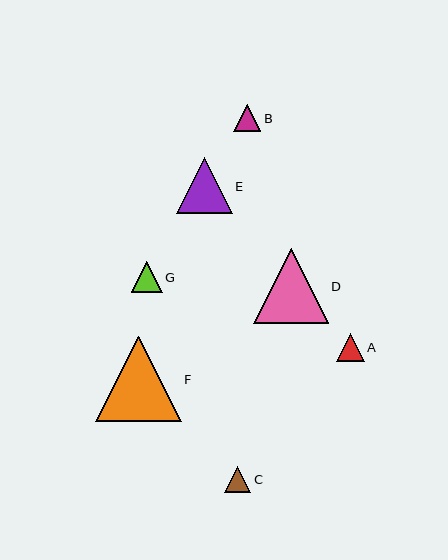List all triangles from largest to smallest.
From largest to smallest: F, D, E, G, A, B, C.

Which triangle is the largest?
Triangle F is the largest with a size of approximately 86 pixels.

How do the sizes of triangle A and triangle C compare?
Triangle A and triangle C are approximately the same size.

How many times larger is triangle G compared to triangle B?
Triangle G is approximately 1.1 times the size of triangle B.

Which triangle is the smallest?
Triangle C is the smallest with a size of approximately 26 pixels.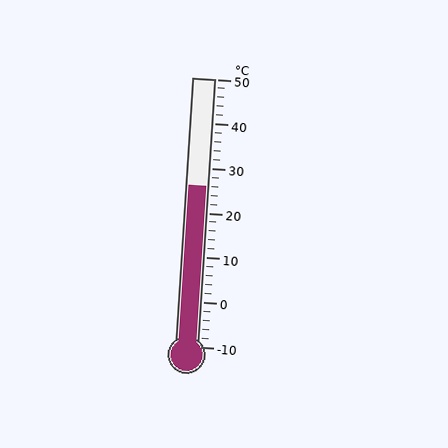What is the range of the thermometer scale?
The thermometer scale ranges from -10°C to 50°C.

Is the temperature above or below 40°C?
The temperature is below 40°C.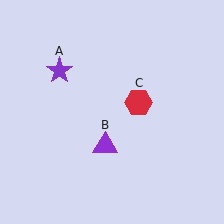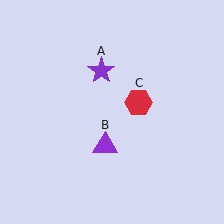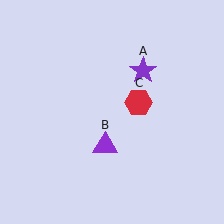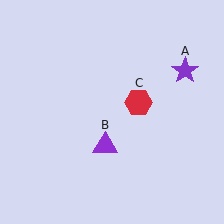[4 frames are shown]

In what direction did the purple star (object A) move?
The purple star (object A) moved right.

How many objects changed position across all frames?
1 object changed position: purple star (object A).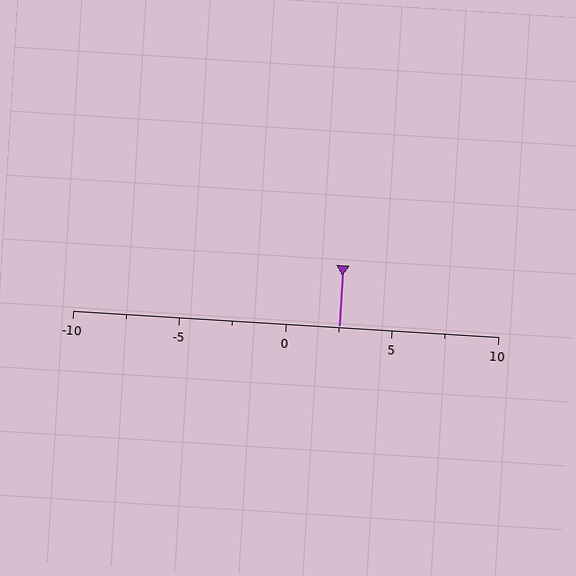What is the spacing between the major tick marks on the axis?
The major ticks are spaced 5 apart.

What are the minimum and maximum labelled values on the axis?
The axis runs from -10 to 10.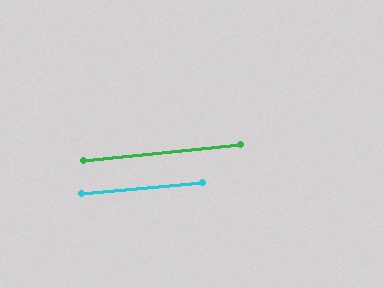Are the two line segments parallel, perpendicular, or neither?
Parallel — their directions differ by only 0.9°.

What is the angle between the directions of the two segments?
Approximately 1 degree.